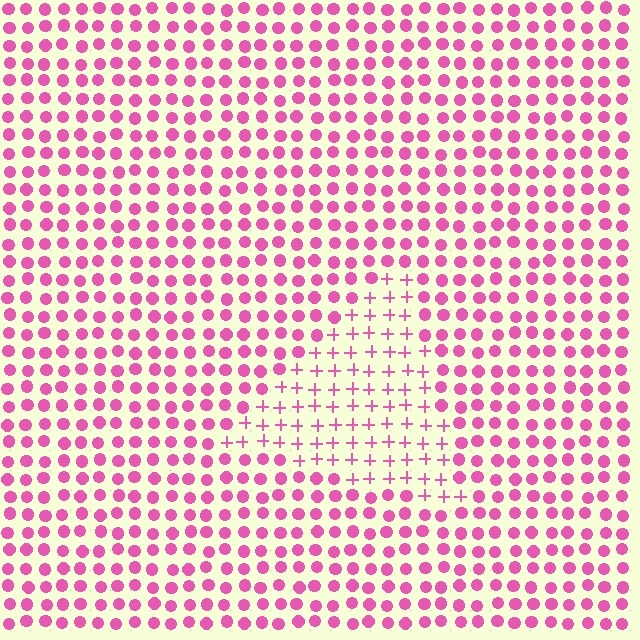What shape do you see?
I see a triangle.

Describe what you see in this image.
The image is filled with small pink elements arranged in a uniform grid. A triangle-shaped region contains plus signs, while the surrounding area contains circles. The boundary is defined purely by the change in element shape.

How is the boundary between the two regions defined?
The boundary is defined by a change in element shape: plus signs inside vs. circles outside. All elements share the same color and spacing.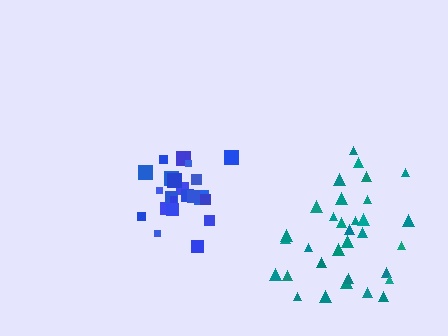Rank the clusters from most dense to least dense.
blue, teal.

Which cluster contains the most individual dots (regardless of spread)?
Teal (33).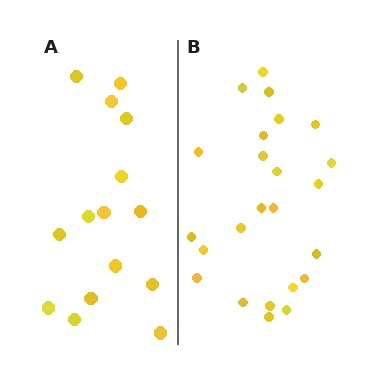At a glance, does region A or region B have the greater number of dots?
Region B (the right region) has more dots.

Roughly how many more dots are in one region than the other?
Region B has roughly 8 or so more dots than region A.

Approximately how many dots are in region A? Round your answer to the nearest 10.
About 20 dots. (The exact count is 15, which rounds to 20.)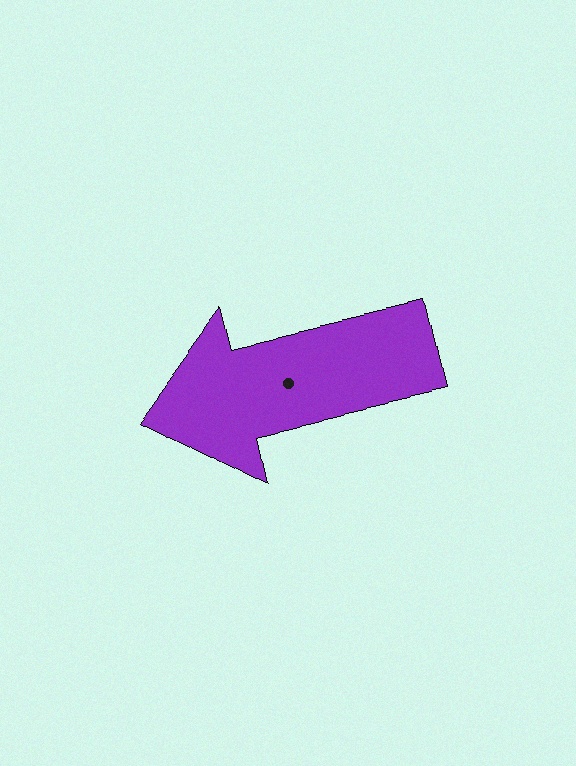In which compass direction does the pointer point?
West.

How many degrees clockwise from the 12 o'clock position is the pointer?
Approximately 257 degrees.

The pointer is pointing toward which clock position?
Roughly 9 o'clock.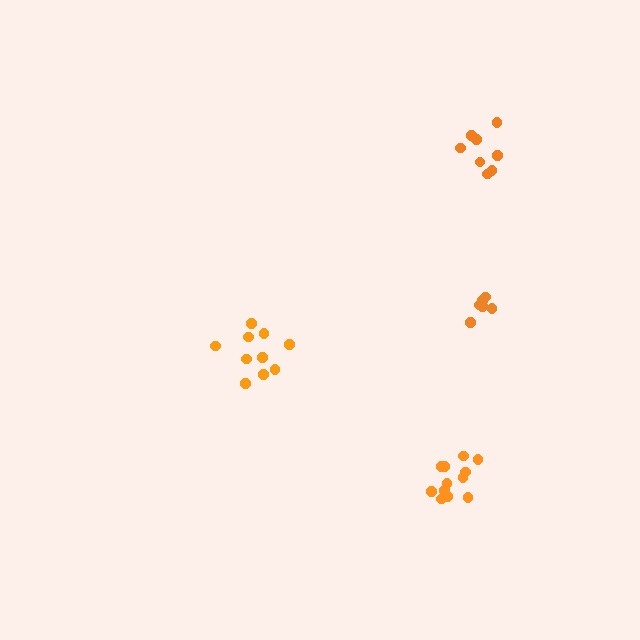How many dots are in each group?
Group 1: 12 dots, Group 2: 6 dots, Group 3: 10 dots, Group 4: 8 dots (36 total).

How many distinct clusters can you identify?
There are 4 distinct clusters.